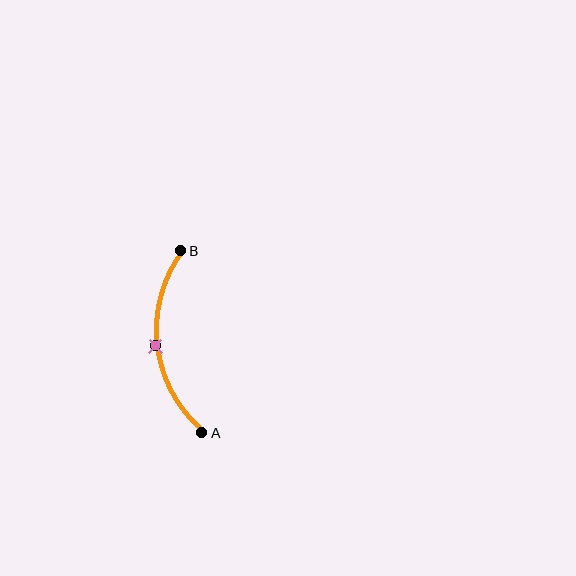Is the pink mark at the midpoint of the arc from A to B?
Yes. The pink mark lies on the arc at equal arc-length from both A and B — it is the arc midpoint.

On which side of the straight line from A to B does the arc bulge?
The arc bulges to the left of the straight line connecting A and B.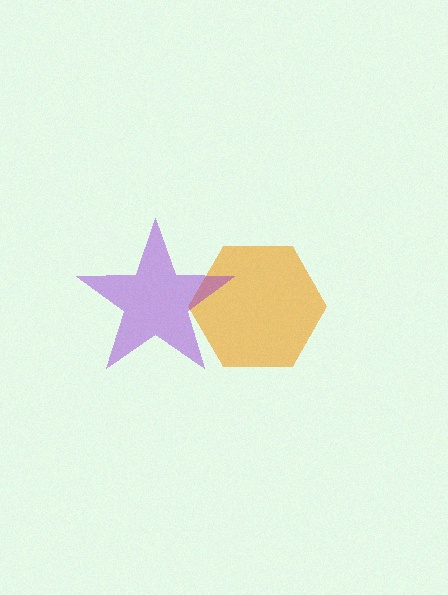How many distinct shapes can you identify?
There are 2 distinct shapes: an orange hexagon, a purple star.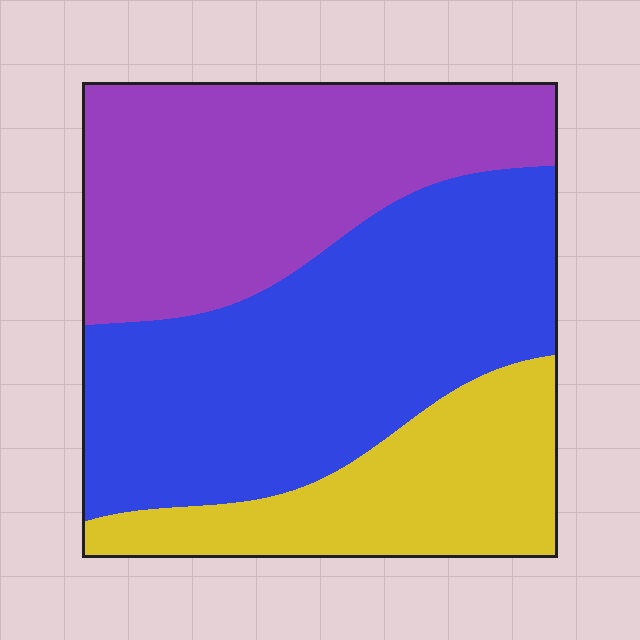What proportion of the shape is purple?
Purple covers roughly 35% of the shape.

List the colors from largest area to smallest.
From largest to smallest: blue, purple, yellow.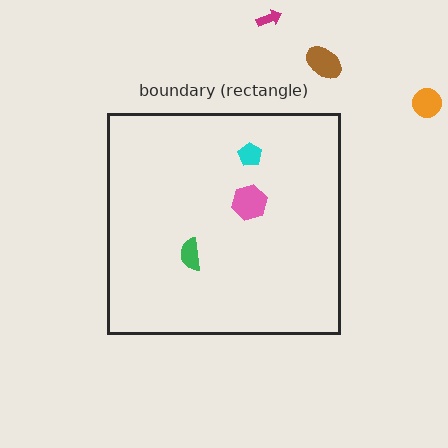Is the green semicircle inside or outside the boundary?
Inside.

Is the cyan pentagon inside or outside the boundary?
Inside.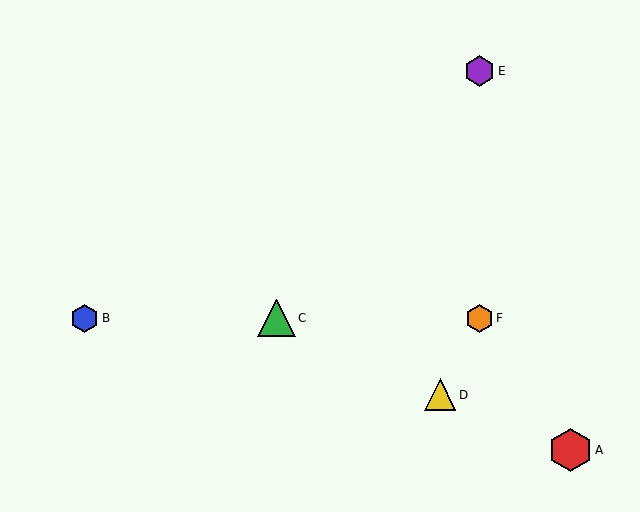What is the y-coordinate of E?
Object E is at y≈71.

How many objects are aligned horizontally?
3 objects (B, C, F) are aligned horizontally.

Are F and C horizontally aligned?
Yes, both are at y≈318.